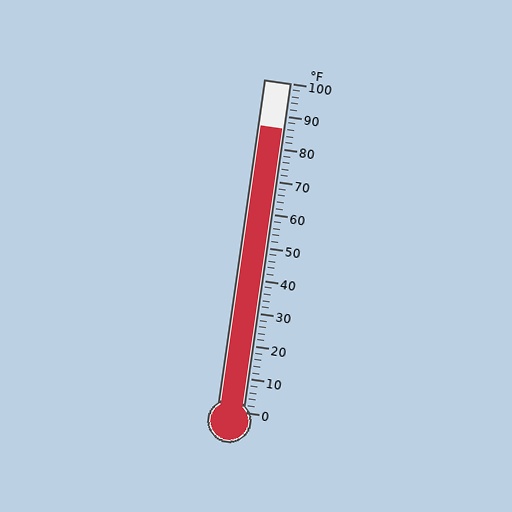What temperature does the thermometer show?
The thermometer shows approximately 86°F.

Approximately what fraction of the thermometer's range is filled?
The thermometer is filled to approximately 85% of its range.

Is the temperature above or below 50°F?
The temperature is above 50°F.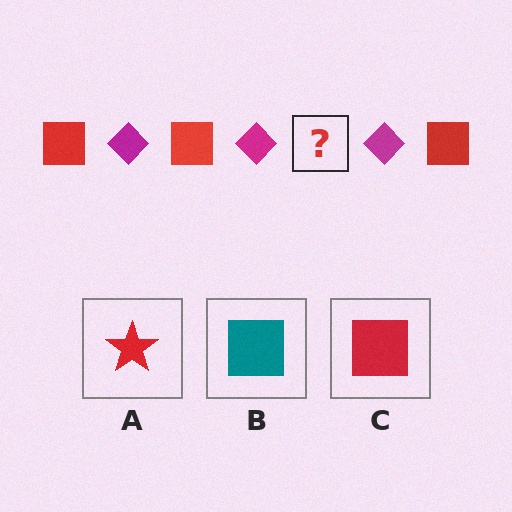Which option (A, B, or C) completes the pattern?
C.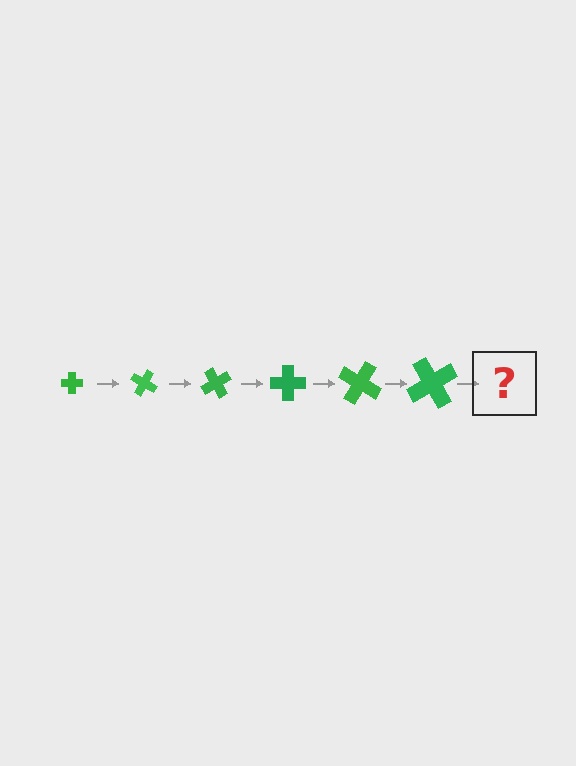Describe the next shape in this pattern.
It should be a cross, larger than the previous one and rotated 180 degrees from the start.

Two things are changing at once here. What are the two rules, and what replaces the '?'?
The two rules are that the cross grows larger each step and it rotates 30 degrees each step. The '?' should be a cross, larger than the previous one and rotated 180 degrees from the start.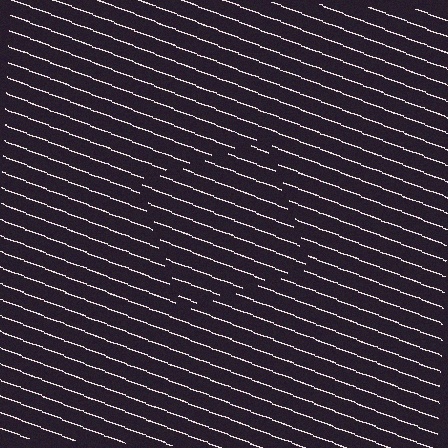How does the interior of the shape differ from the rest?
The interior of the shape contains the same grating, shifted by half a period — the contour is defined by the phase discontinuity where line-ends from the inner and outer gratings abut.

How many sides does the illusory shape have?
4 sides — the line-ends trace a square.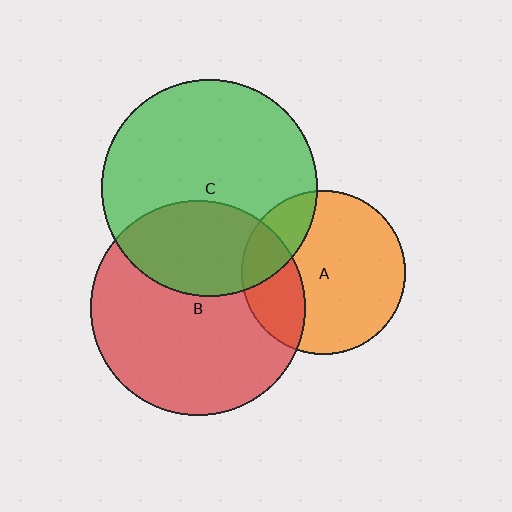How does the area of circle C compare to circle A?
Approximately 1.7 times.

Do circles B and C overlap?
Yes.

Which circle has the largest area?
Circle C (green).